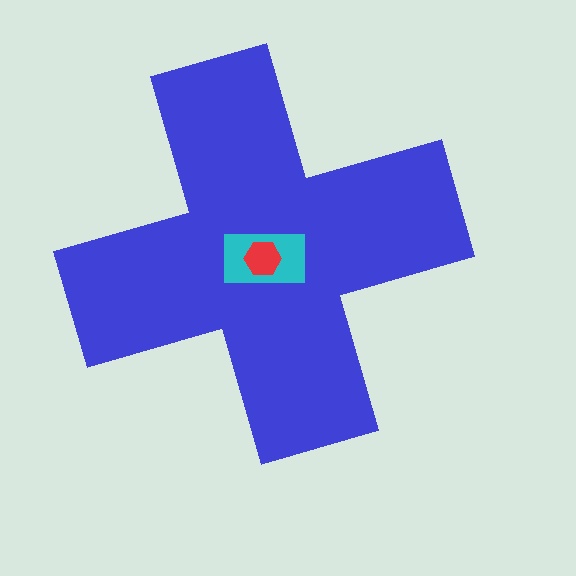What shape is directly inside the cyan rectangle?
The red hexagon.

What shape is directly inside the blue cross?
The cyan rectangle.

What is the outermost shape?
The blue cross.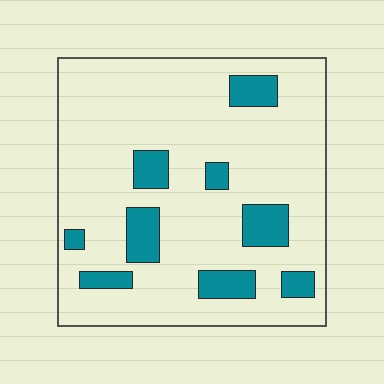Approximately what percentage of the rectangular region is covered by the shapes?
Approximately 15%.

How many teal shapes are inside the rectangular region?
9.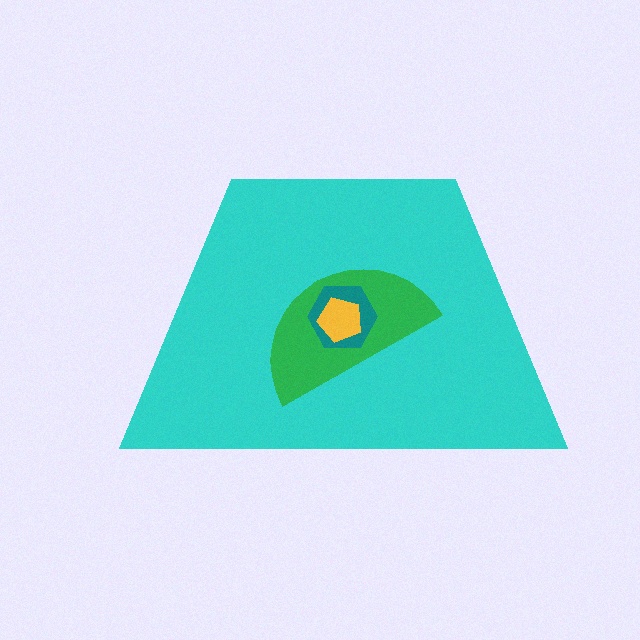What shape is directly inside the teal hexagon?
The yellow pentagon.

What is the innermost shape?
The yellow pentagon.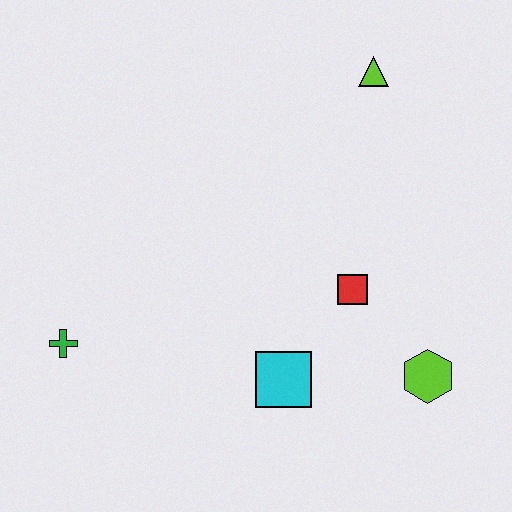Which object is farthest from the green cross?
The lime triangle is farthest from the green cross.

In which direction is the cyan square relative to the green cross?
The cyan square is to the right of the green cross.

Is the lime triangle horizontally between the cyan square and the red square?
No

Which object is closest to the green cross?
The cyan square is closest to the green cross.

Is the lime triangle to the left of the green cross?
No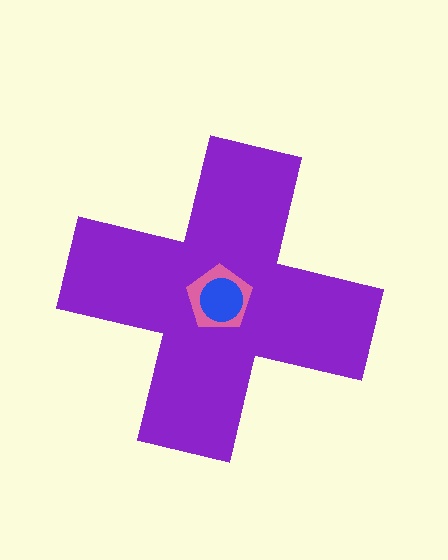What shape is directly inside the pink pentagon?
The blue circle.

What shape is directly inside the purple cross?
The pink pentagon.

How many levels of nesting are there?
3.